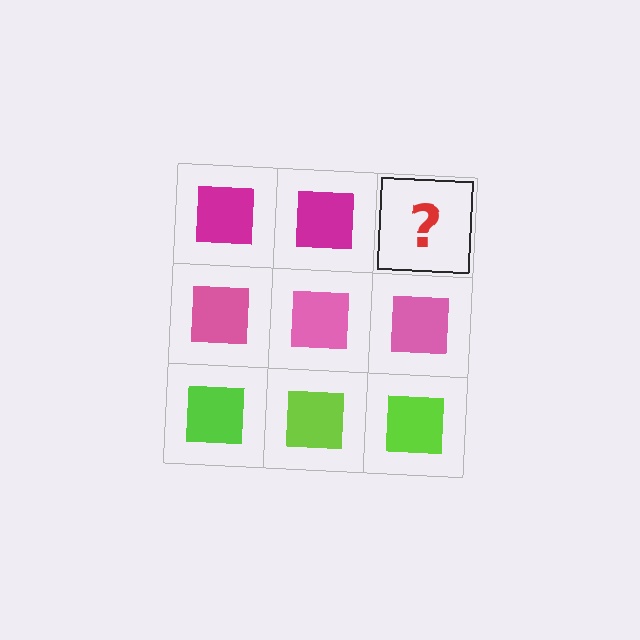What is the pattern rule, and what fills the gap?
The rule is that each row has a consistent color. The gap should be filled with a magenta square.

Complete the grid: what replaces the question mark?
The question mark should be replaced with a magenta square.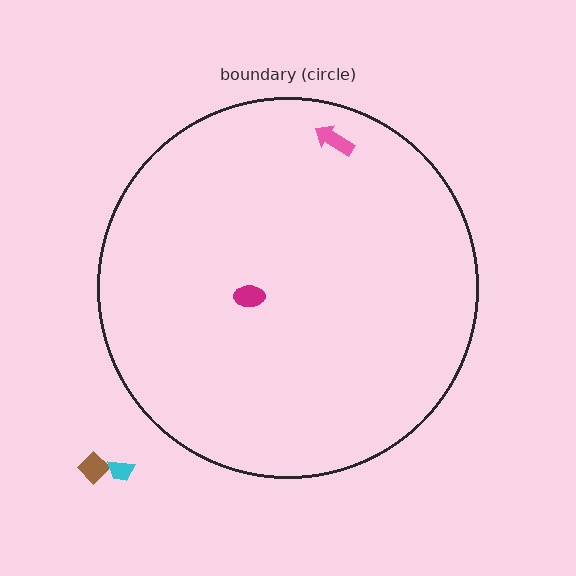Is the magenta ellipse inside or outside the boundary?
Inside.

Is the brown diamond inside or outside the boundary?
Outside.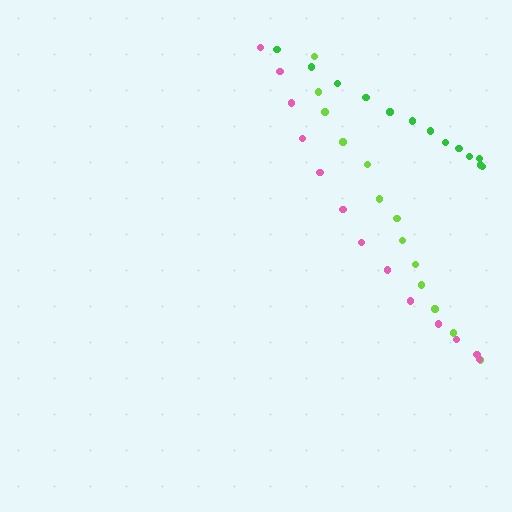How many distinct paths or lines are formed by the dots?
There are 3 distinct paths.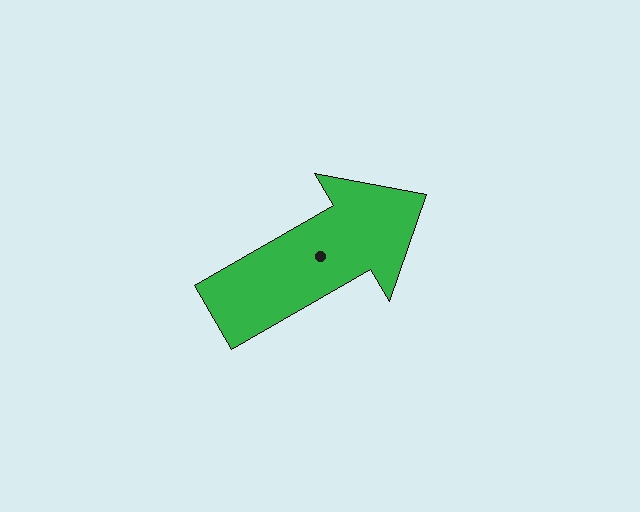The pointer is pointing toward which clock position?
Roughly 2 o'clock.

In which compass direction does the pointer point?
Northeast.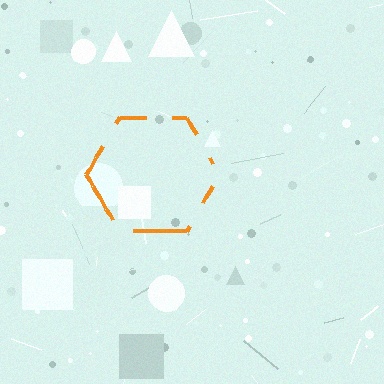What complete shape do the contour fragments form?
The contour fragments form a hexagon.